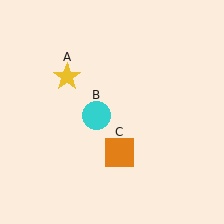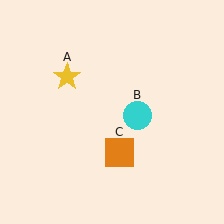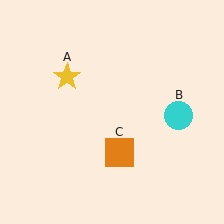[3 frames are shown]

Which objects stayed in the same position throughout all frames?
Yellow star (object A) and orange square (object C) remained stationary.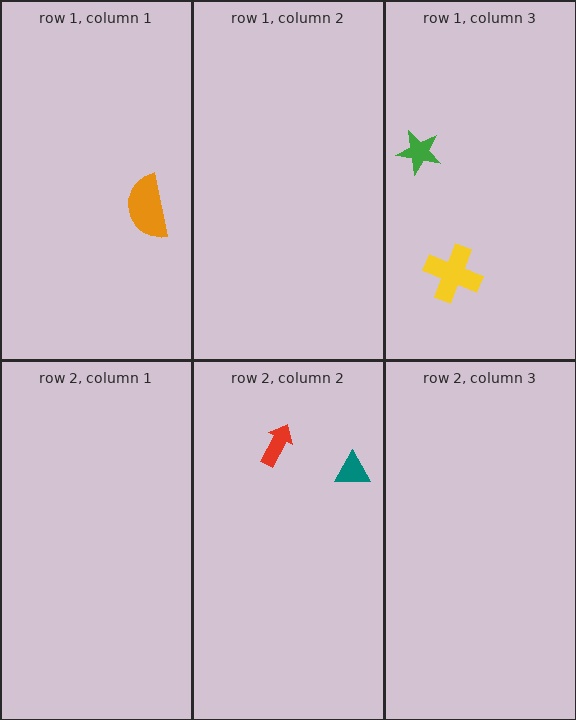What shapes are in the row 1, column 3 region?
The yellow cross, the green star.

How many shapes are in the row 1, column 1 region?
1.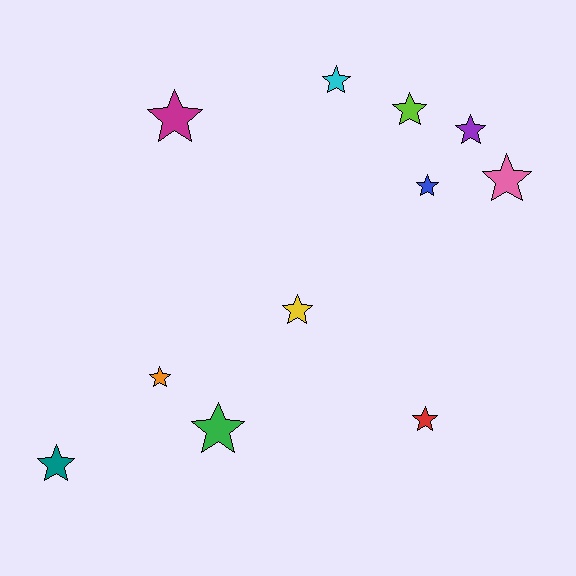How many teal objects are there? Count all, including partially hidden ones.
There is 1 teal object.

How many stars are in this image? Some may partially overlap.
There are 11 stars.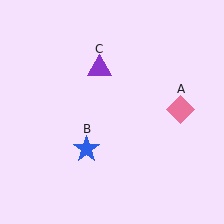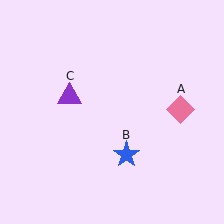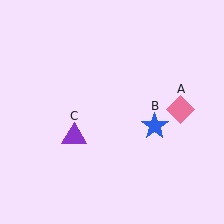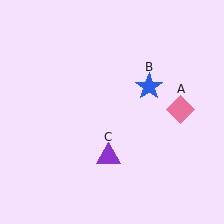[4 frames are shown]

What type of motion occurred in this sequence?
The blue star (object B), purple triangle (object C) rotated counterclockwise around the center of the scene.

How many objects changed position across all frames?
2 objects changed position: blue star (object B), purple triangle (object C).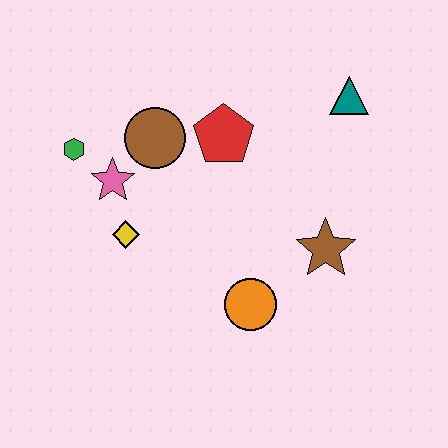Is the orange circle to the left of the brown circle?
No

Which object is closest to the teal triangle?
The red pentagon is closest to the teal triangle.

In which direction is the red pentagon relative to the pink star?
The red pentagon is to the right of the pink star.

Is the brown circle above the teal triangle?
No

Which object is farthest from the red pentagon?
The orange circle is farthest from the red pentagon.